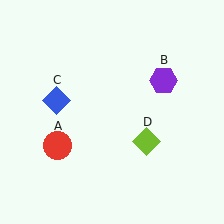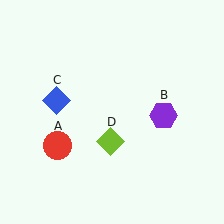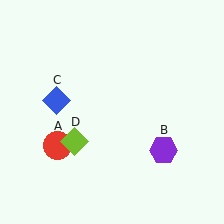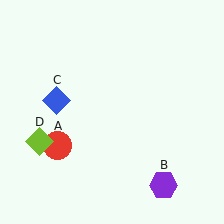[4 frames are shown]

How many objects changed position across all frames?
2 objects changed position: purple hexagon (object B), lime diamond (object D).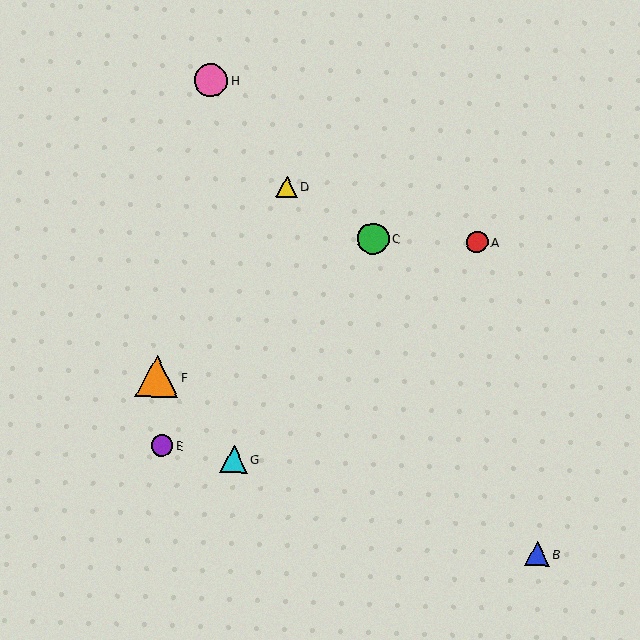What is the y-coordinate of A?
Object A is at y≈242.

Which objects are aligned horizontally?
Objects A, C are aligned horizontally.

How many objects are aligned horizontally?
2 objects (A, C) are aligned horizontally.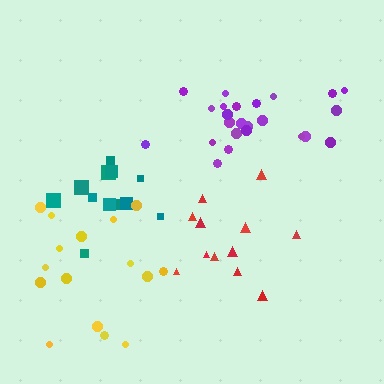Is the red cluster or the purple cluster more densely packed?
Purple.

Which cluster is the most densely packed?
Purple.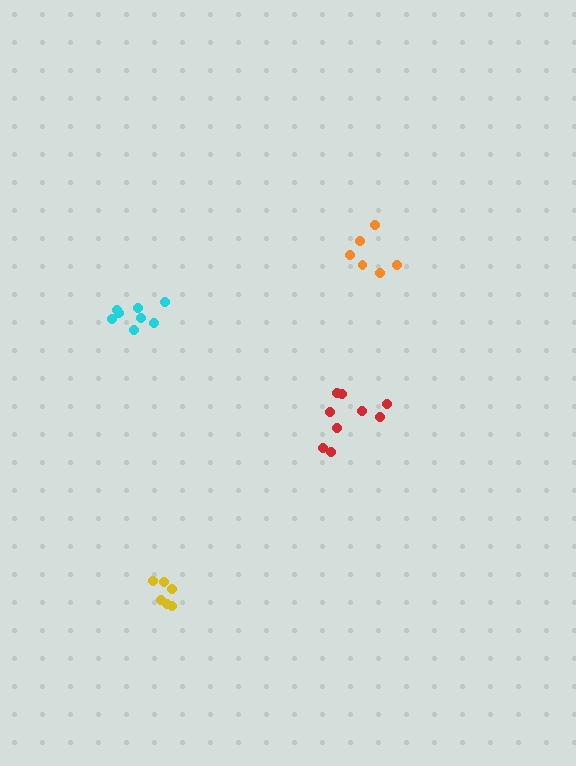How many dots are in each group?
Group 1: 6 dots, Group 2: 8 dots, Group 3: 6 dots, Group 4: 9 dots (29 total).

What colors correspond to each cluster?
The clusters are colored: orange, cyan, yellow, red.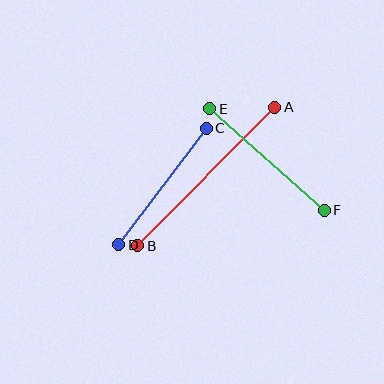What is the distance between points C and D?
The distance is approximately 146 pixels.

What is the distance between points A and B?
The distance is approximately 195 pixels.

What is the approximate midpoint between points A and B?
The midpoint is at approximately (206, 177) pixels.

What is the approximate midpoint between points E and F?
The midpoint is at approximately (267, 159) pixels.